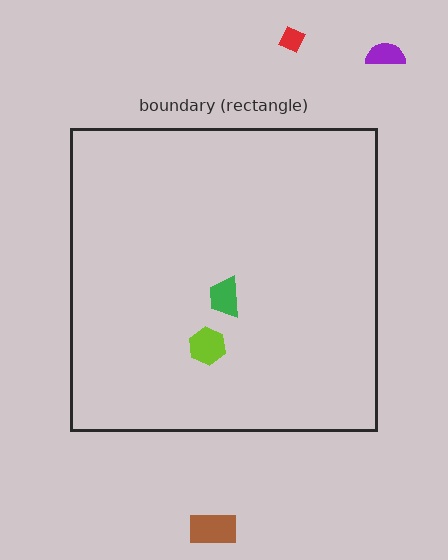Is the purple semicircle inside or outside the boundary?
Outside.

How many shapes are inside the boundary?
2 inside, 3 outside.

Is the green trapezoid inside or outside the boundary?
Inside.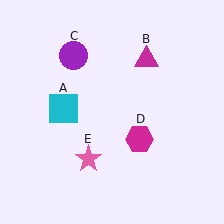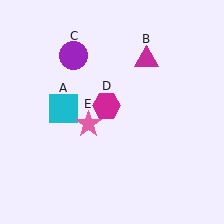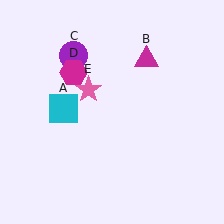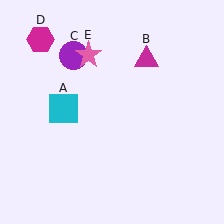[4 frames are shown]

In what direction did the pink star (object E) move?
The pink star (object E) moved up.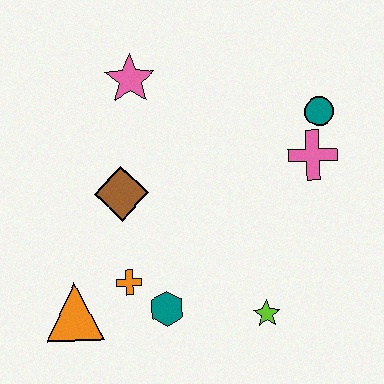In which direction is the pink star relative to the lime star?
The pink star is above the lime star.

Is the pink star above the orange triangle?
Yes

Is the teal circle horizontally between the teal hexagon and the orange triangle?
No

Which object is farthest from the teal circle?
The orange triangle is farthest from the teal circle.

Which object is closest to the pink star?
The brown diamond is closest to the pink star.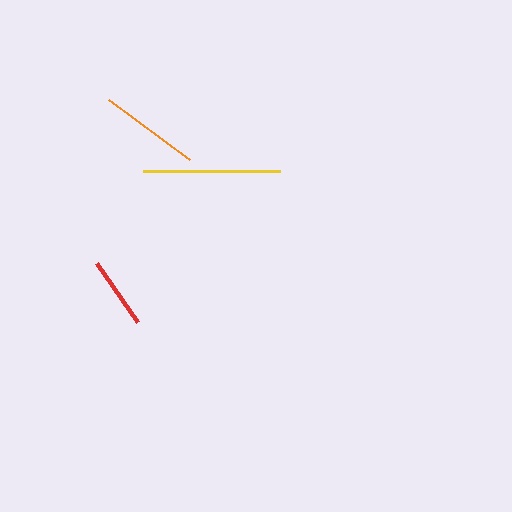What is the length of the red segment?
The red segment is approximately 71 pixels long.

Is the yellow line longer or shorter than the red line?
The yellow line is longer than the red line.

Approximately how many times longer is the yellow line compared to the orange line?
The yellow line is approximately 1.4 times the length of the orange line.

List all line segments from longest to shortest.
From longest to shortest: yellow, orange, red.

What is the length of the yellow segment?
The yellow segment is approximately 137 pixels long.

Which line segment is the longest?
The yellow line is the longest at approximately 137 pixels.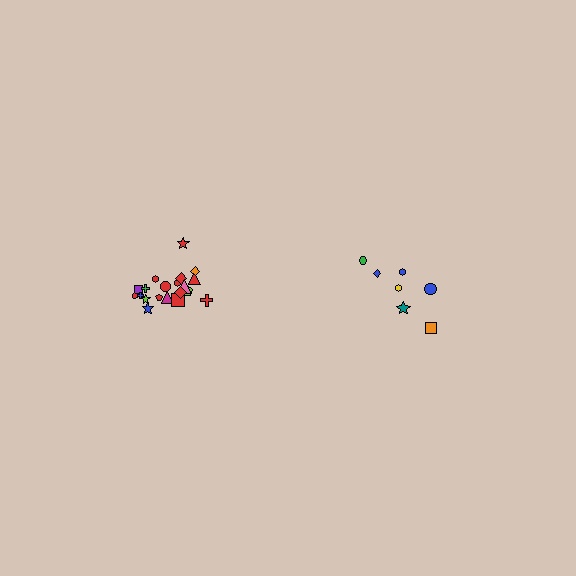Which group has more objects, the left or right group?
The left group.